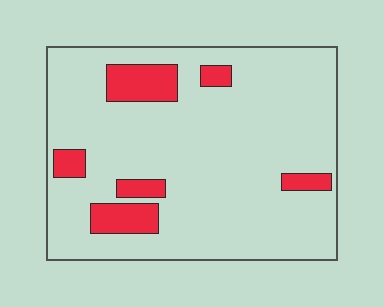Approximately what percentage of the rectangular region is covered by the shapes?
Approximately 15%.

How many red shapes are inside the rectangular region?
6.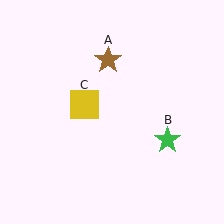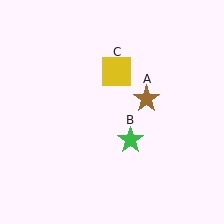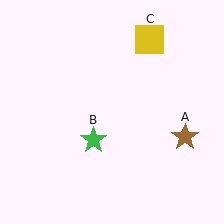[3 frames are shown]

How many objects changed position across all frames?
3 objects changed position: brown star (object A), green star (object B), yellow square (object C).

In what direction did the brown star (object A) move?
The brown star (object A) moved down and to the right.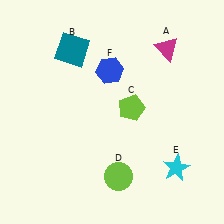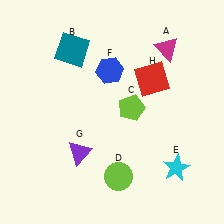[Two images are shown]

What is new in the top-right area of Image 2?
A red square (H) was added in the top-right area of Image 2.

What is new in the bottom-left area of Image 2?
A purple triangle (G) was added in the bottom-left area of Image 2.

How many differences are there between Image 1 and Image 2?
There are 2 differences between the two images.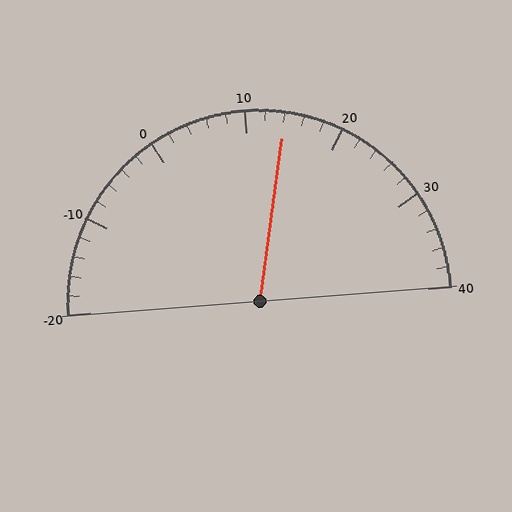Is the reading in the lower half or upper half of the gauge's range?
The reading is in the upper half of the range (-20 to 40).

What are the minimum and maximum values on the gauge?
The gauge ranges from -20 to 40.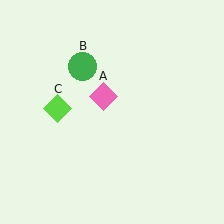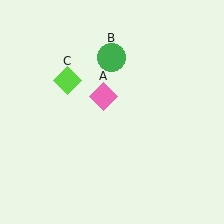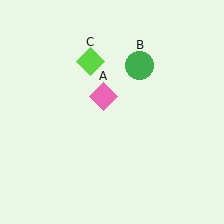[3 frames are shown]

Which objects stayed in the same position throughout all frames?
Pink diamond (object A) remained stationary.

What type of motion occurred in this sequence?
The green circle (object B), lime diamond (object C) rotated clockwise around the center of the scene.